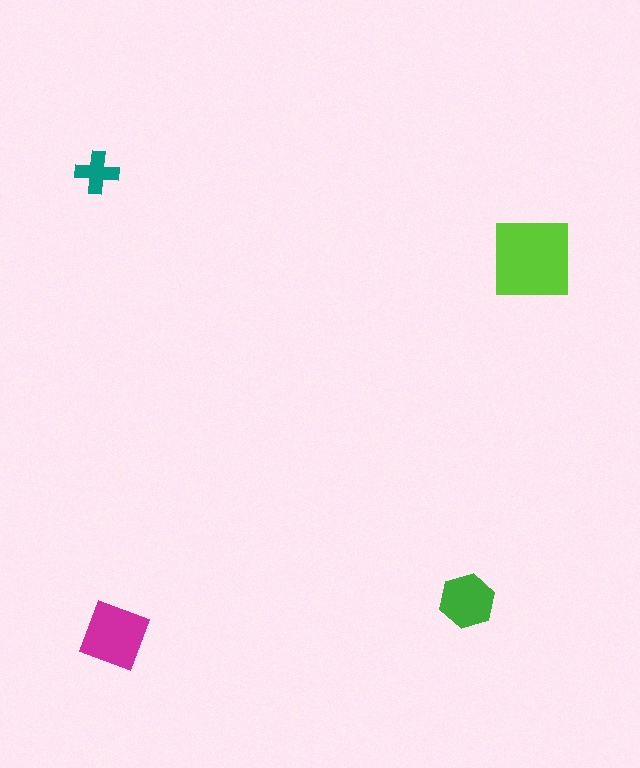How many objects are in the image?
There are 4 objects in the image.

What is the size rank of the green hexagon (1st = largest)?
3rd.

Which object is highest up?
The teal cross is topmost.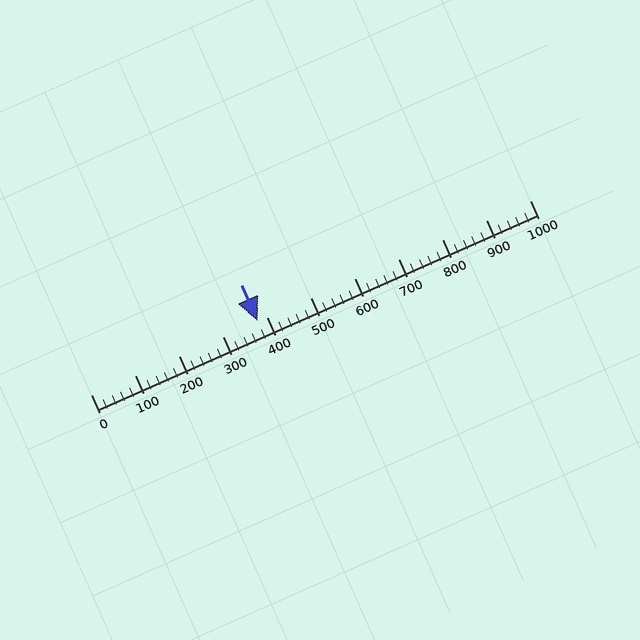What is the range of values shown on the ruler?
The ruler shows values from 0 to 1000.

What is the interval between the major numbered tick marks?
The major tick marks are spaced 100 units apart.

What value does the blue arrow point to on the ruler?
The blue arrow points to approximately 380.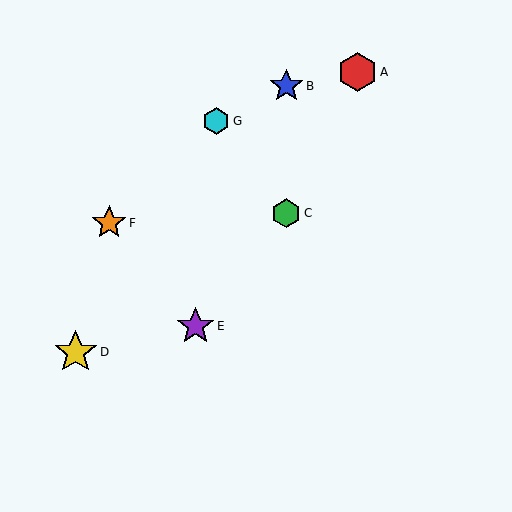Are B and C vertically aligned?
Yes, both are at x≈286.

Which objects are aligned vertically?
Objects B, C are aligned vertically.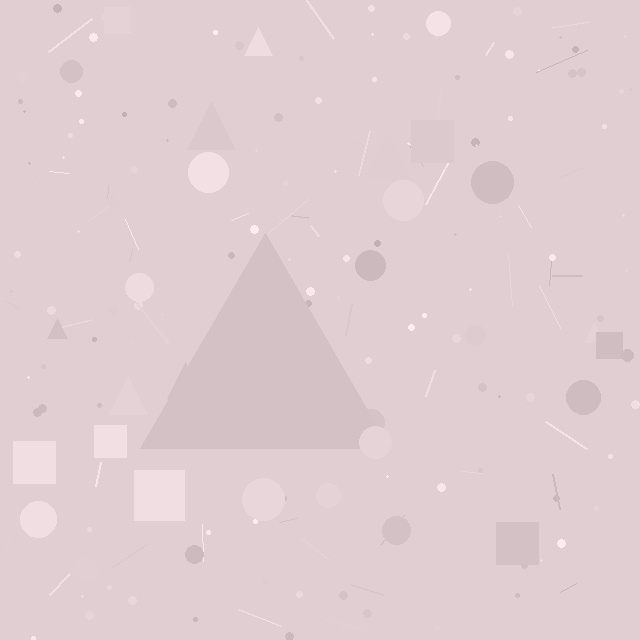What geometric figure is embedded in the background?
A triangle is embedded in the background.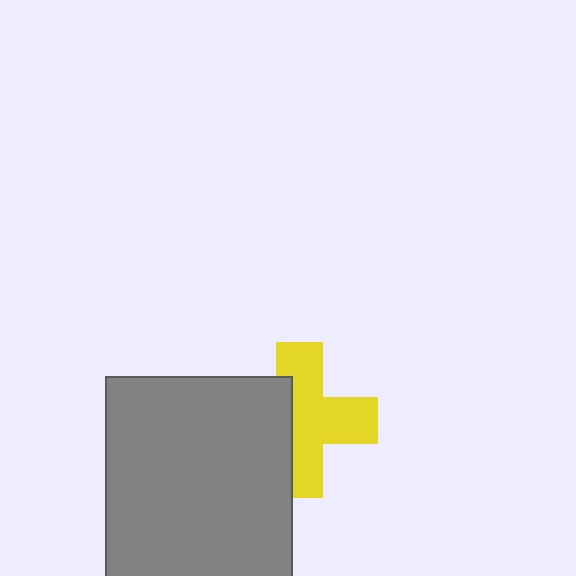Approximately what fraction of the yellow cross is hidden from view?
Roughly 38% of the yellow cross is hidden behind the gray rectangle.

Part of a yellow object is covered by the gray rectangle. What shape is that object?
It is a cross.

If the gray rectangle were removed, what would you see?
You would see the complete yellow cross.